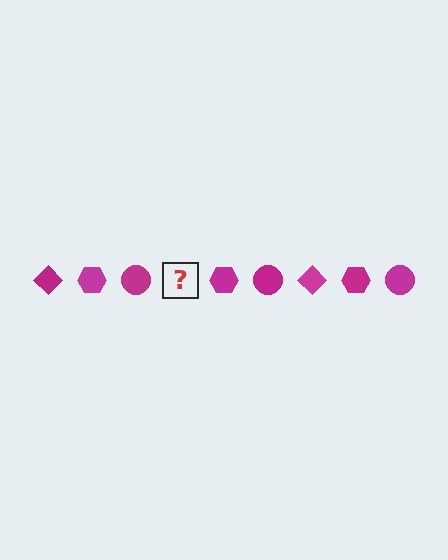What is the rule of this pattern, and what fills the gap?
The rule is that the pattern cycles through diamond, hexagon, circle shapes in magenta. The gap should be filled with a magenta diamond.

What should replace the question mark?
The question mark should be replaced with a magenta diamond.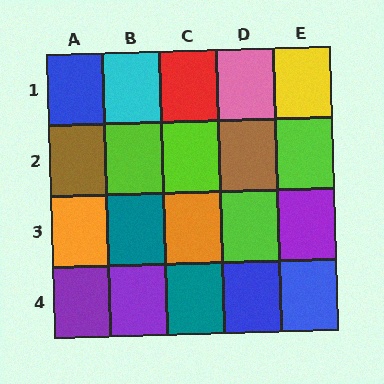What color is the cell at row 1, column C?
Red.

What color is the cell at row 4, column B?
Purple.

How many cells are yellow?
1 cell is yellow.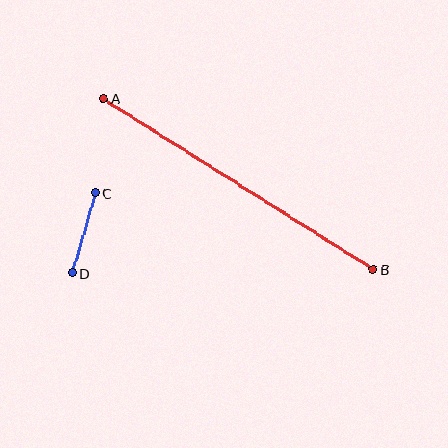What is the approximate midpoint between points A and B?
The midpoint is at approximately (238, 184) pixels.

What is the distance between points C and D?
The distance is approximately 84 pixels.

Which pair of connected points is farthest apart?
Points A and B are farthest apart.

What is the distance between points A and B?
The distance is approximately 319 pixels.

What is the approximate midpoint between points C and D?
The midpoint is at approximately (84, 233) pixels.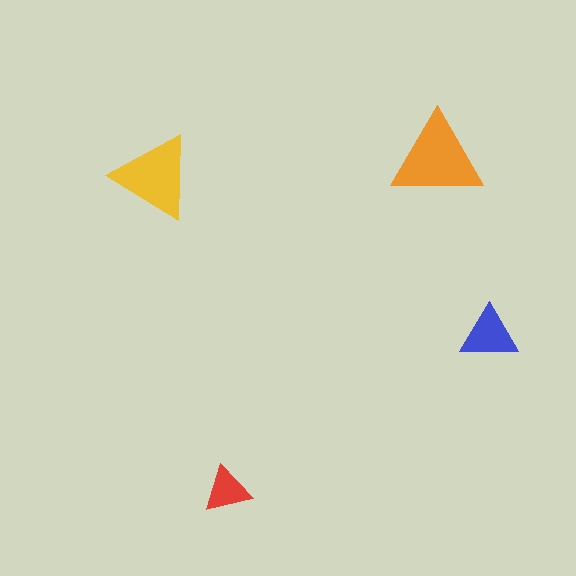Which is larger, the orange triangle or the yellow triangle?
The orange one.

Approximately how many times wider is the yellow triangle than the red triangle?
About 2 times wider.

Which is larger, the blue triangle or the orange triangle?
The orange one.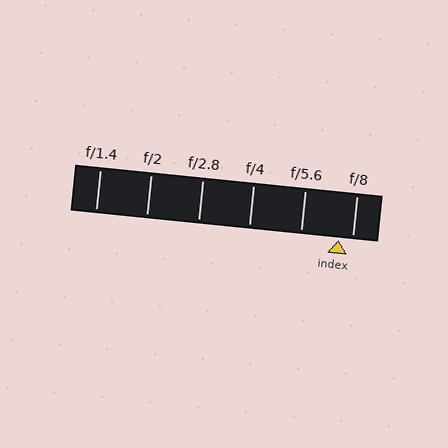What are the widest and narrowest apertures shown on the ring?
The widest aperture shown is f/1.4 and the narrowest is f/8.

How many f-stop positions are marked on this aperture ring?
There are 6 f-stop positions marked.